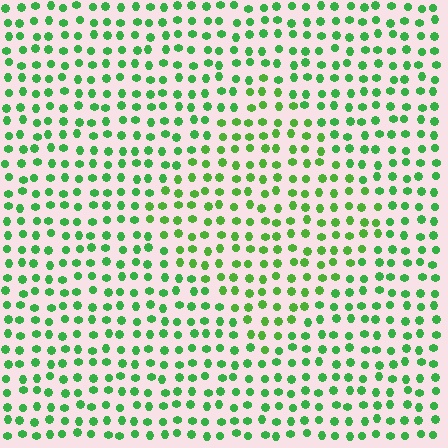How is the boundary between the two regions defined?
The boundary is defined purely by a slight shift in hue (about 20 degrees). Spacing, size, and orientation are identical on both sides.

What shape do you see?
I see a diamond.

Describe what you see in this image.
The image is filled with small green elements in a uniform arrangement. A diamond-shaped region is visible where the elements are tinted to a slightly different hue, forming a subtle color boundary.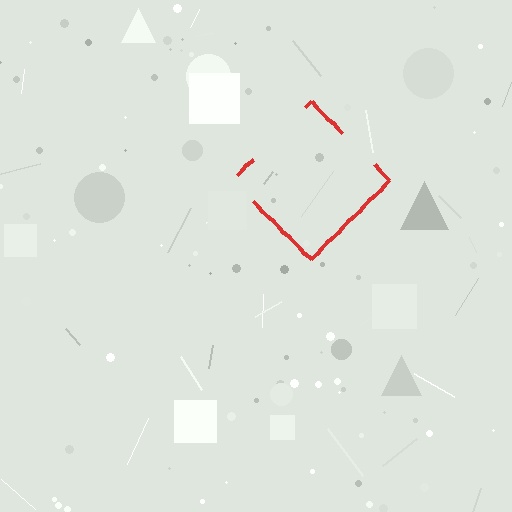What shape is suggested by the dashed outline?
The dashed outline suggests a diamond.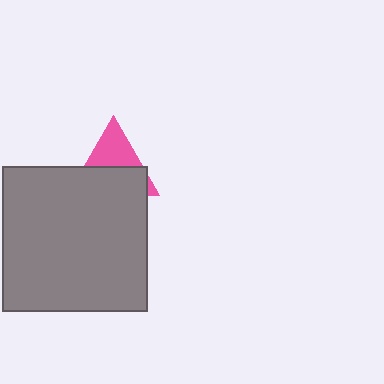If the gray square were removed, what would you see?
You would see the complete pink triangle.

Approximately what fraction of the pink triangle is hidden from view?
Roughly 57% of the pink triangle is hidden behind the gray square.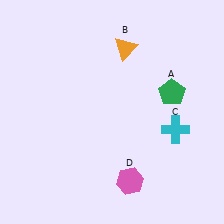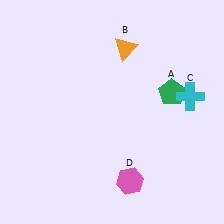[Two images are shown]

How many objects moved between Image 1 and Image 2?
1 object moved between the two images.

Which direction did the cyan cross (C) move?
The cyan cross (C) moved up.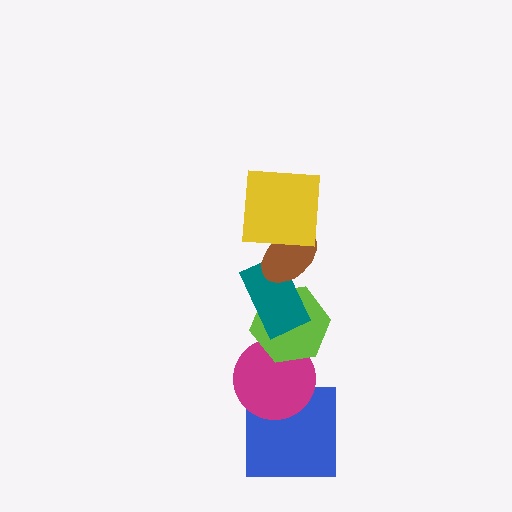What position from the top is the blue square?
The blue square is 6th from the top.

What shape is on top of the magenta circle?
The lime hexagon is on top of the magenta circle.